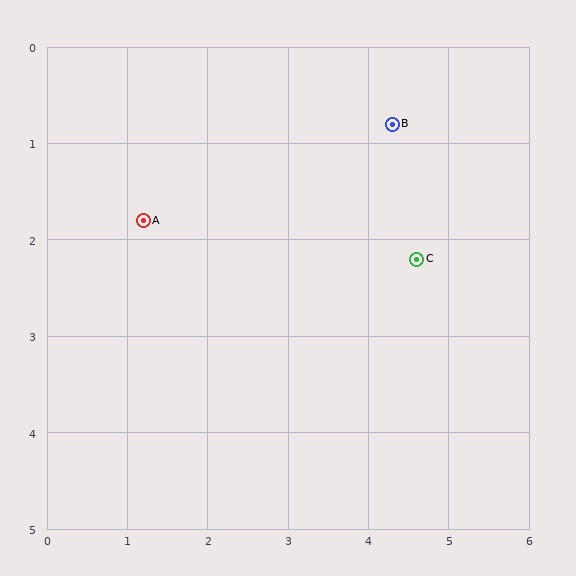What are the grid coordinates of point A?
Point A is at approximately (1.2, 1.8).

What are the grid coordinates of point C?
Point C is at approximately (4.6, 2.2).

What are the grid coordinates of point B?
Point B is at approximately (4.3, 0.8).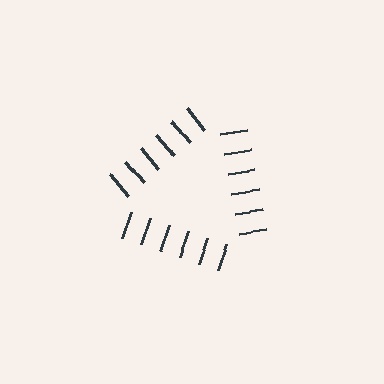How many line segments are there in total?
18 — 6 along each of the 3 edges.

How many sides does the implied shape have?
3 sides — the line-ends trace a triangle.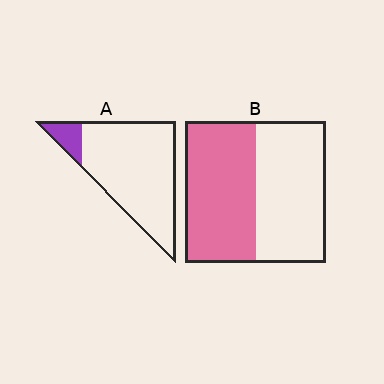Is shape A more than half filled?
No.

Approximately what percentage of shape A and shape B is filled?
A is approximately 10% and B is approximately 50%.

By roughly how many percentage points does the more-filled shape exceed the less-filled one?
By roughly 40 percentage points (B over A).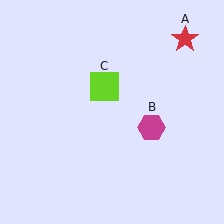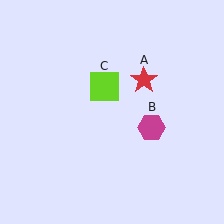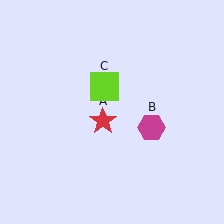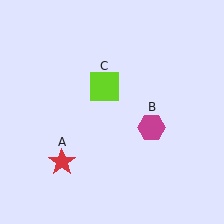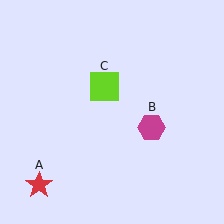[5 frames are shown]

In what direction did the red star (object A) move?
The red star (object A) moved down and to the left.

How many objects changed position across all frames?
1 object changed position: red star (object A).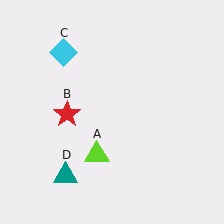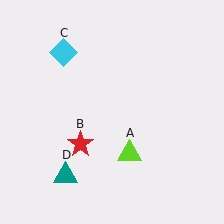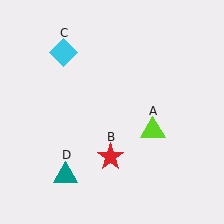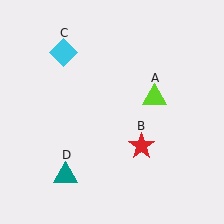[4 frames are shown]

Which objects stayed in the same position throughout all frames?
Cyan diamond (object C) and teal triangle (object D) remained stationary.